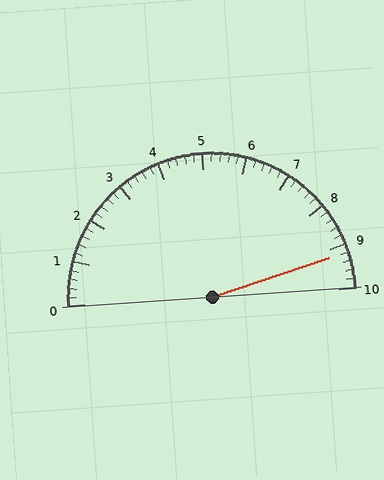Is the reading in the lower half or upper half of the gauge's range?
The reading is in the upper half of the range (0 to 10).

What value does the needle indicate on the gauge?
The needle indicates approximately 9.2.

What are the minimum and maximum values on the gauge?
The gauge ranges from 0 to 10.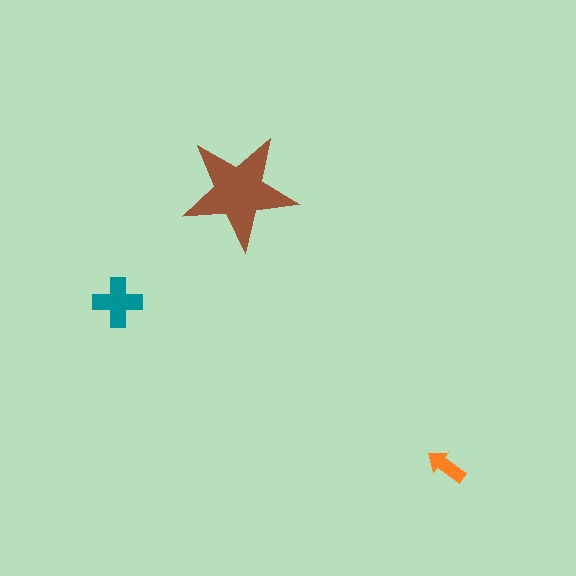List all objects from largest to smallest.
The brown star, the teal cross, the orange arrow.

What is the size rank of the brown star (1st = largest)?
1st.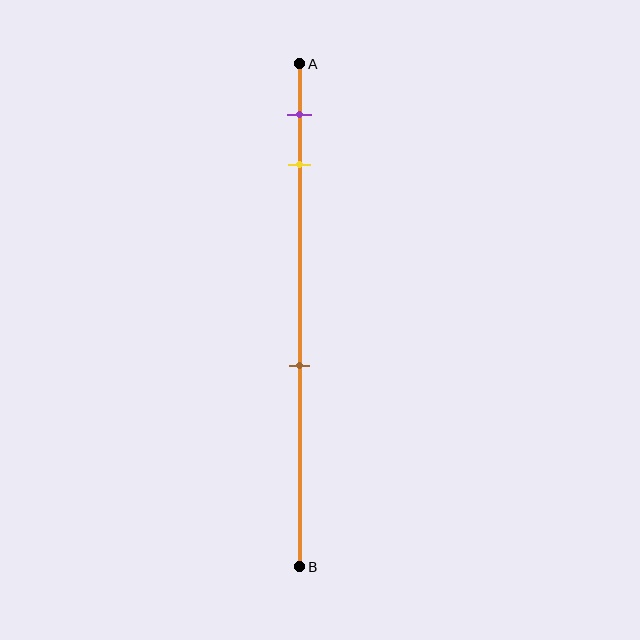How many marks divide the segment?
There are 3 marks dividing the segment.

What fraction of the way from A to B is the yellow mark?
The yellow mark is approximately 20% (0.2) of the way from A to B.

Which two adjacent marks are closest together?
The purple and yellow marks are the closest adjacent pair.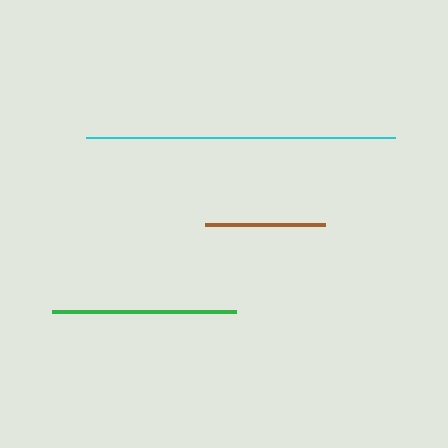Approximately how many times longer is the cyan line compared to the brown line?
The cyan line is approximately 2.6 times the length of the brown line.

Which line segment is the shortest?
The brown line is the shortest at approximately 120 pixels.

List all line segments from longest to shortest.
From longest to shortest: cyan, green, brown.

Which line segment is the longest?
The cyan line is the longest at approximately 309 pixels.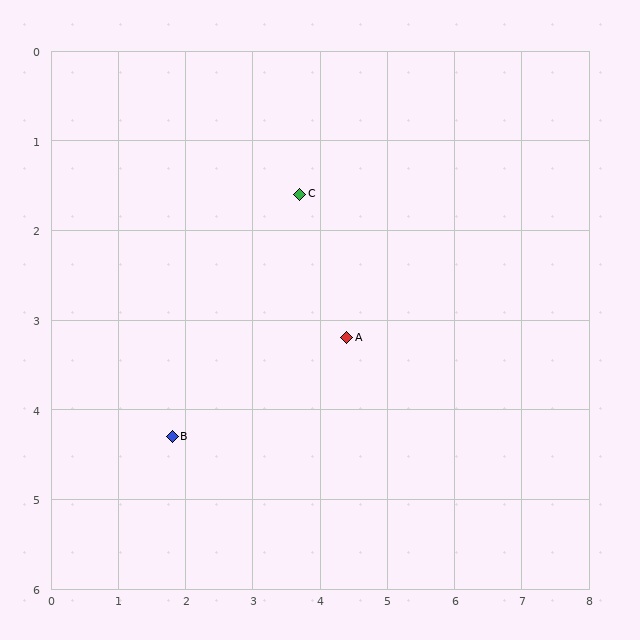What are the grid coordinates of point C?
Point C is at approximately (3.7, 1.6).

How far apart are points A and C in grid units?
Points A and C are about 1.7 grid units apart.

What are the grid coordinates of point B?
Point B is at approximately (1.8, 4.3).